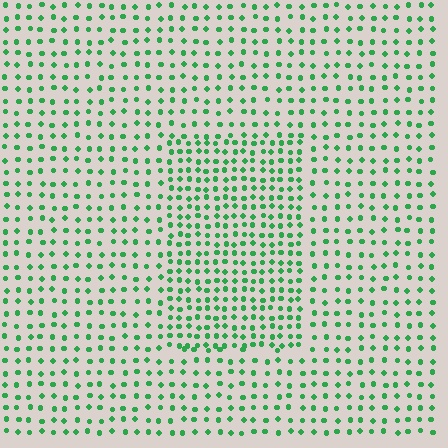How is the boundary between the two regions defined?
The boundary is defined by a change in element density (approximately 1.7x ratio). All elements are the same color, size, and shape.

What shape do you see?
I see a rectangle.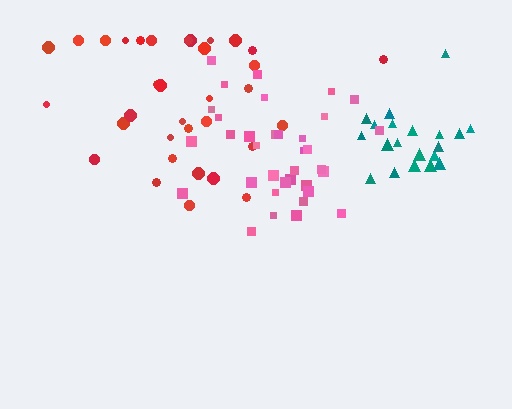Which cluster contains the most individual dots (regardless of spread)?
Pink (35).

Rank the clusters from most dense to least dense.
teal, pink, red.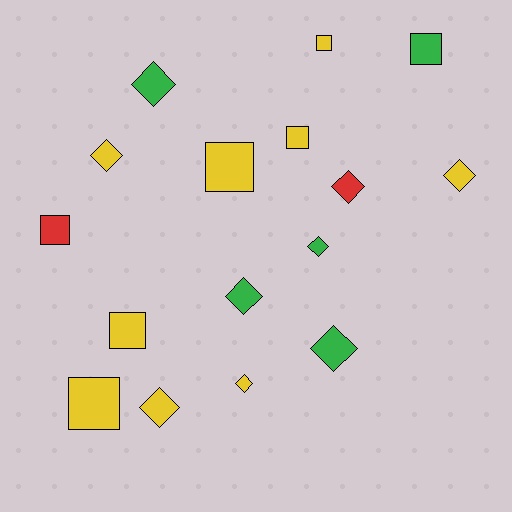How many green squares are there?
There is 1 green square.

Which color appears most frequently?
Yellow, with 9 objects.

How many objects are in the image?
There are 16 objects.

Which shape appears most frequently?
Diamond, with 9 objects.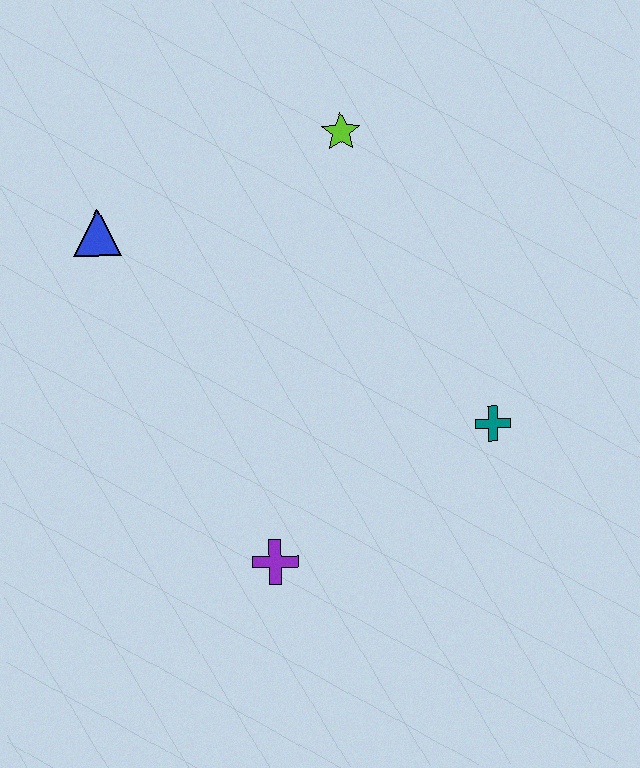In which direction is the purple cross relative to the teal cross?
The purple cross is to the left of the teal cross.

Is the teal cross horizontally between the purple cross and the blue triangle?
No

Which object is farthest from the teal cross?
The blue triangle is farthest from the teal cross.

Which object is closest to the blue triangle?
The lime star is closest to the blue triangle.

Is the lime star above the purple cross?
Yes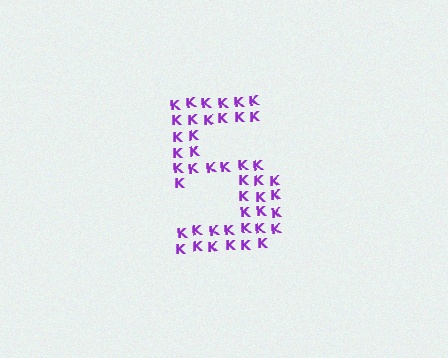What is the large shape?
The large shape is the digit 5.